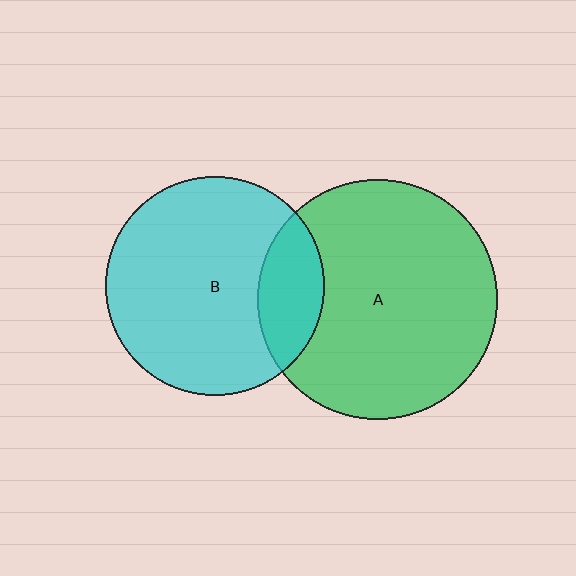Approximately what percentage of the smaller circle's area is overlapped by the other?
Approximately 20%.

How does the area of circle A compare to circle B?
Approximately 1.2 times.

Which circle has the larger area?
Circle A (green).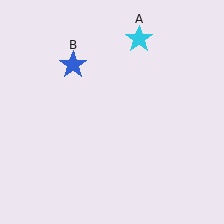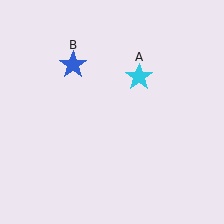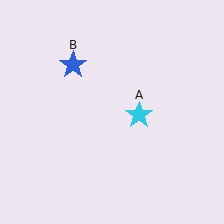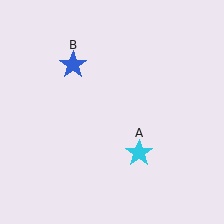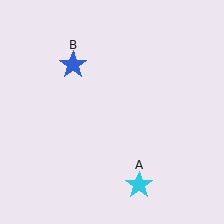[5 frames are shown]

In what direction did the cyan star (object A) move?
The cyan star (object A) moved down.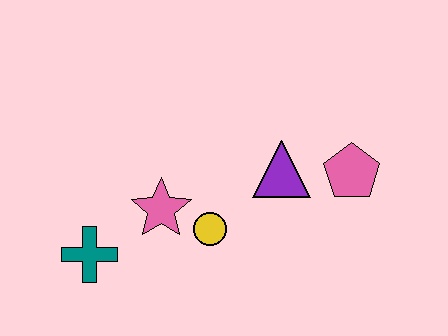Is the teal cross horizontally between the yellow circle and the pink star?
No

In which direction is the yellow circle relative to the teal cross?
The yellow circle is to the right of the teal cross.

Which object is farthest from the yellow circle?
The pink pentagon is farthest from the yellow circle.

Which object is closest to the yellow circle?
The pink star is closest to the yellow circle.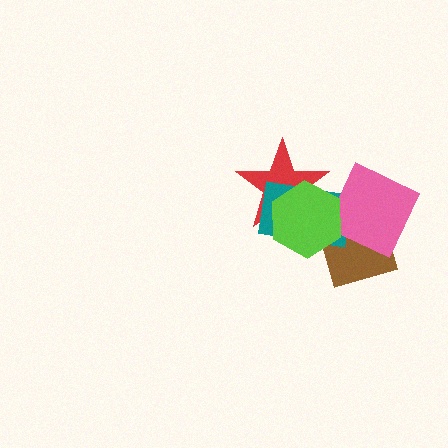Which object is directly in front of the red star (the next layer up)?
The teal rectangle is directly in front of the red star.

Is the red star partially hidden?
Yes, it is partially covered by another shape.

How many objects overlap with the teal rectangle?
4 objects overlap with the teal rectangle.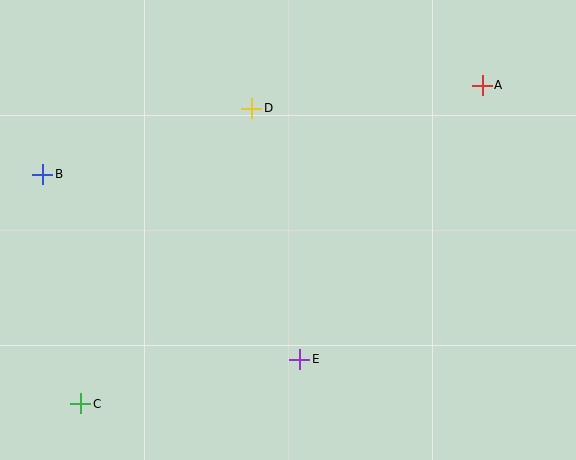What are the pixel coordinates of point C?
Point C is at (81, 404).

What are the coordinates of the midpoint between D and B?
The midpoint between D and B is at (147, 141).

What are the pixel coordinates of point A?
Point A is at (482, 85).